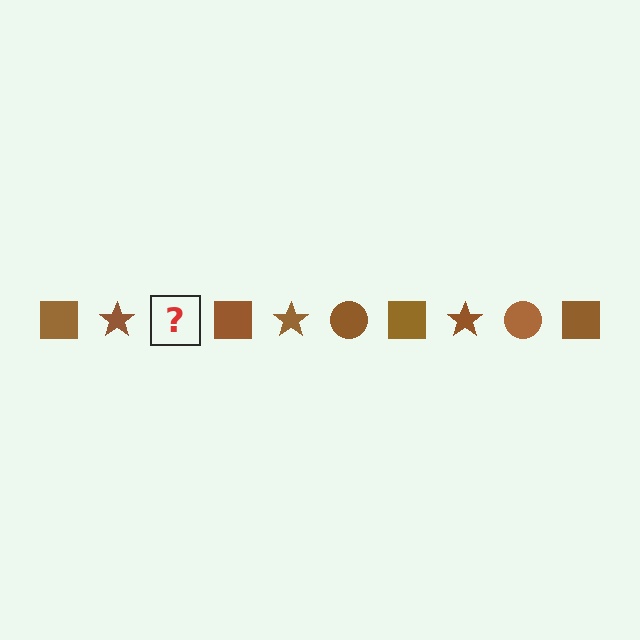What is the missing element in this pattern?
The missing element is a brown circle.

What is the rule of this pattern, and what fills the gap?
The rule is that the pattern cycles through square, star, circle shapes in brown. The gap should be filled with a brown circle.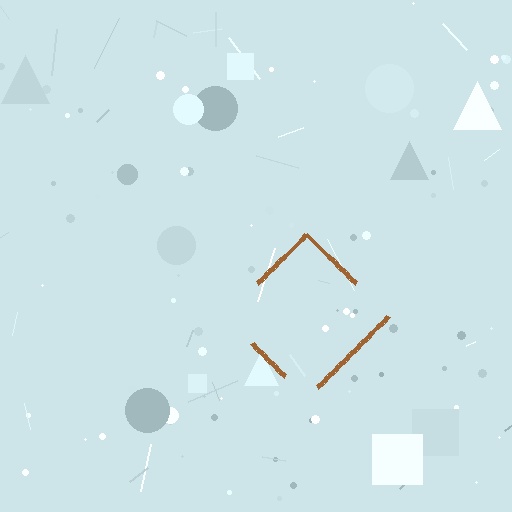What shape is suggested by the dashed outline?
The dashed outline suggests a diamond.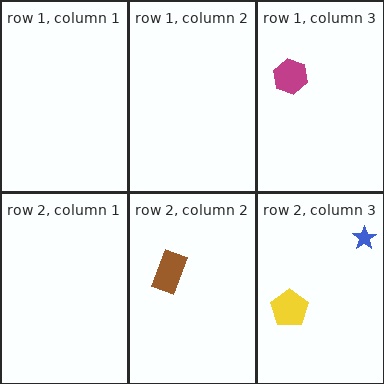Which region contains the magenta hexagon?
The row 1, column 3 region.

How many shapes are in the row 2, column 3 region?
2.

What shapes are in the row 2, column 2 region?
The brown rectangle.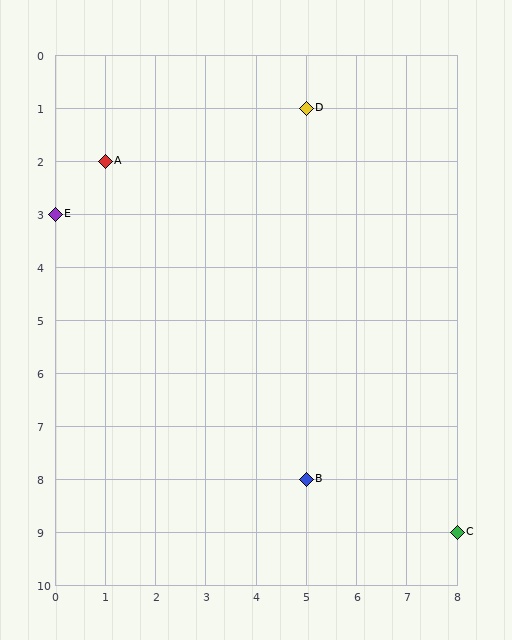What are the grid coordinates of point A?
Point A is at grid coordinates (1, 2).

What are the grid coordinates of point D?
Point D is at grid coordinates (5, 1).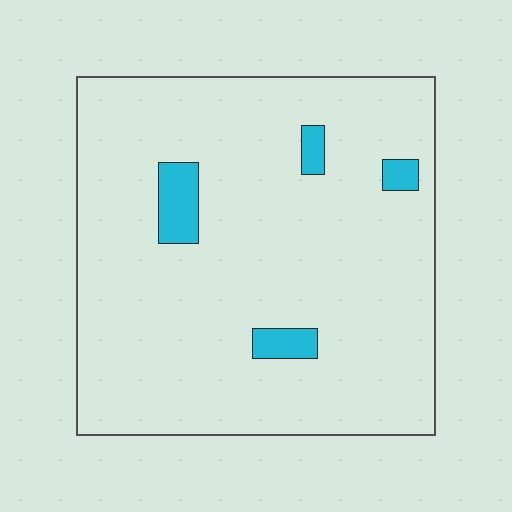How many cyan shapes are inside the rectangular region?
4.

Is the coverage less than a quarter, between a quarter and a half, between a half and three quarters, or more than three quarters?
Less than a quarter.